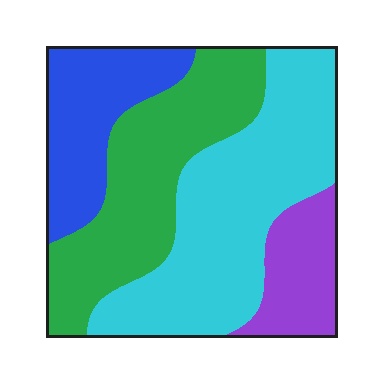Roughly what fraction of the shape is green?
Green covers about 30% of the shape.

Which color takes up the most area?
Cyan, at roughly 40%.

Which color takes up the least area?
Purple, at roughly 10%.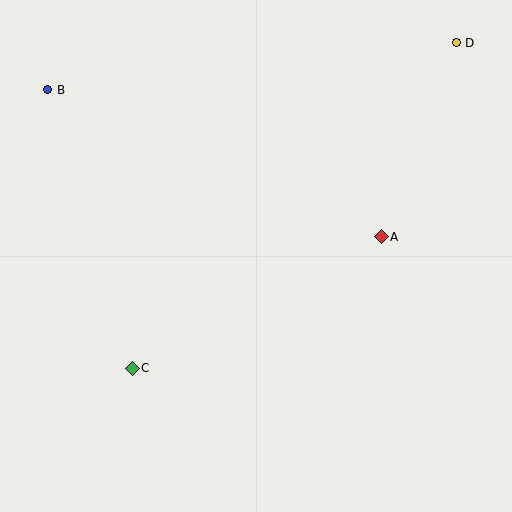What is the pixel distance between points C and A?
The distance between C and A is 282 pixels.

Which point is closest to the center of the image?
Point A at (381, 237) is closest to the center.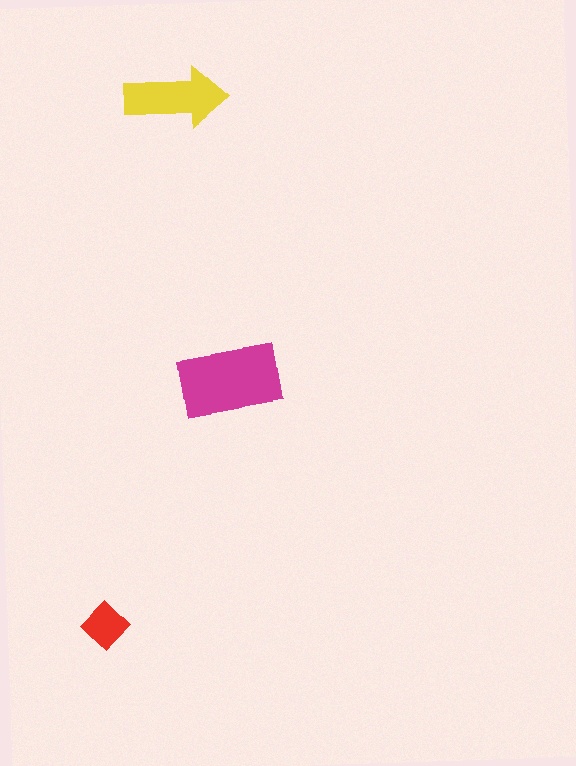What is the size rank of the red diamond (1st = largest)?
3rd.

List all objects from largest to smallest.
The magenta rectangle, the yellow arrow, the red diamond.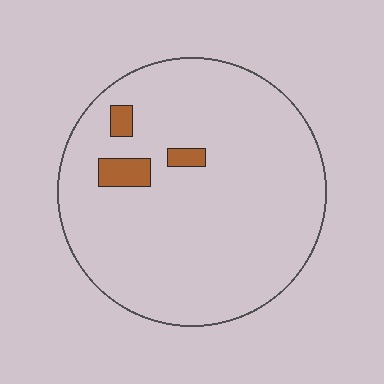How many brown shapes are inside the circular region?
3.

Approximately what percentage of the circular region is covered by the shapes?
Approximately 5%.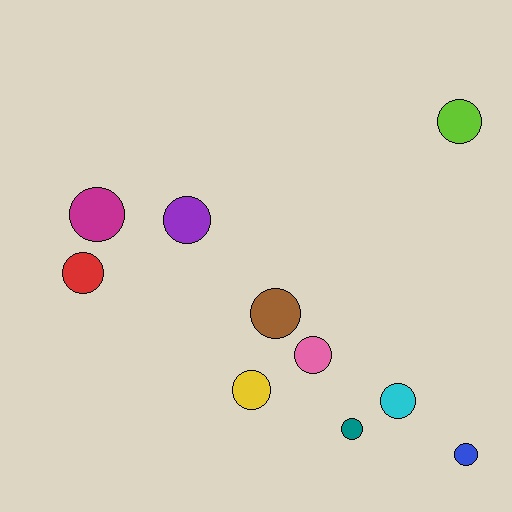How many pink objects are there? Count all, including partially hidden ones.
There is 1 pink object.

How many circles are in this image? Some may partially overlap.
There are 10 circles.